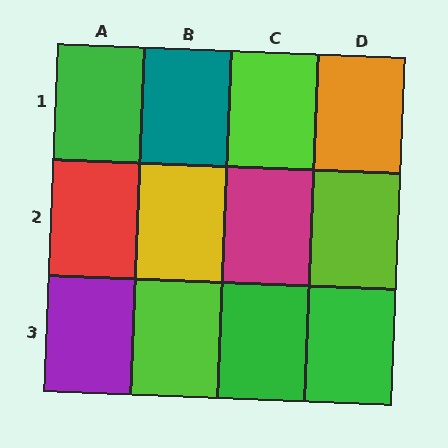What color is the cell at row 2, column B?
Yellow.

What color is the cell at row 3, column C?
Green.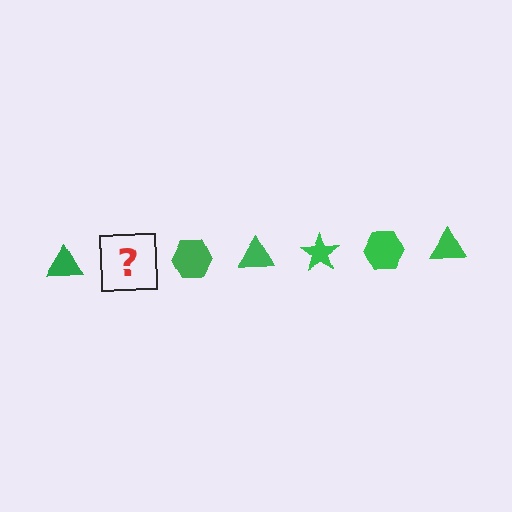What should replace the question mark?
The question mark should be replaced with a green star.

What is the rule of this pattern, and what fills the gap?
The rule is that the pattern cycles through triangle, star, hexagon shapes in green. The gap should be filled with a green star.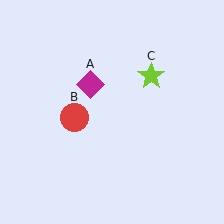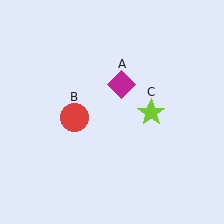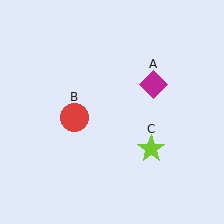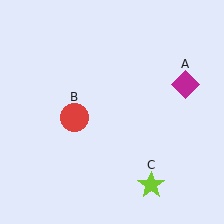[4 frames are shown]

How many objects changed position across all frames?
2 objects changed position: magenta diamond (object A), lime star (object C).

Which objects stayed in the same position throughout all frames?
Red circle (object B) remained stationary.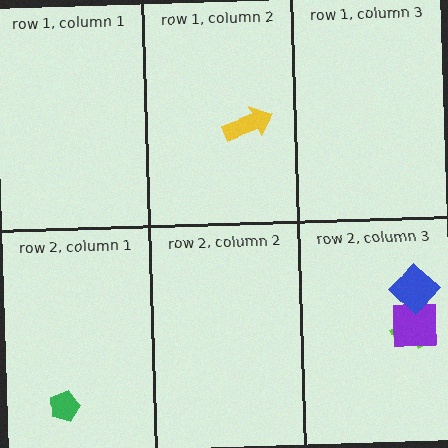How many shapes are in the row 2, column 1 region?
1.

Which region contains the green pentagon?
The row 2, column 1 region.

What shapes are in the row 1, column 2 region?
The yellow arrow.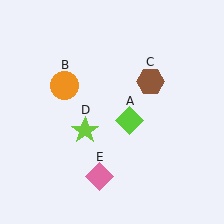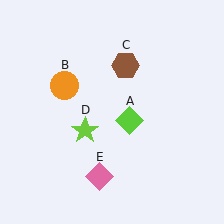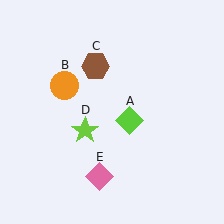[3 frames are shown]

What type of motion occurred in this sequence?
The brown hexagon (object C) rotated counterclockwise around the center of the scene.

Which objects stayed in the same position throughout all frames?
Lime diamond (object A) and orange circle (object B) and lime star (object D) and pink diamond (object E) remained stationary.